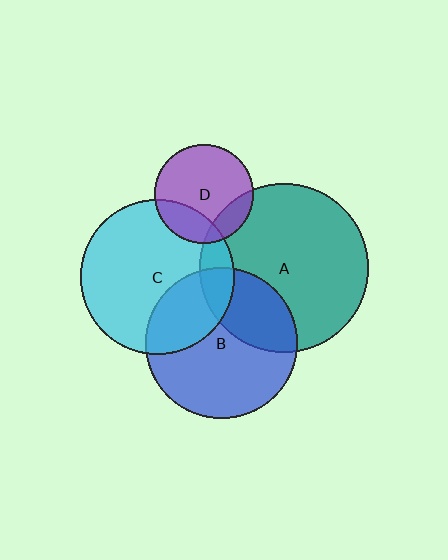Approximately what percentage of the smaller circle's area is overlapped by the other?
Approximately 15%.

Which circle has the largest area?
Circle A (teal).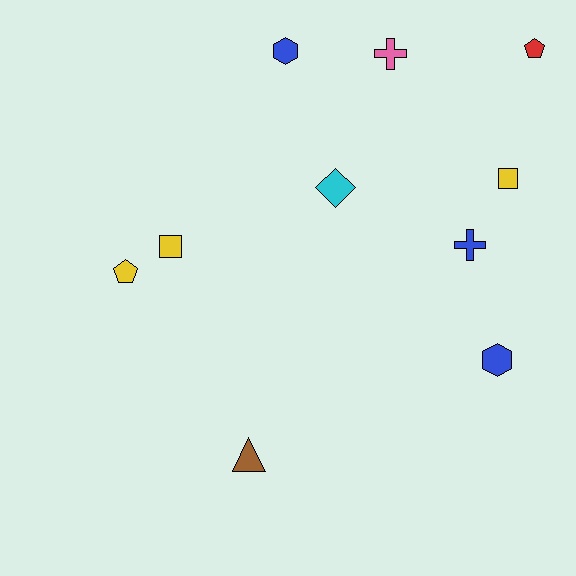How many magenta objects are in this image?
There are no magenta objects.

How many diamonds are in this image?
There is 1 diamond.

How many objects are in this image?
There are 10 objects.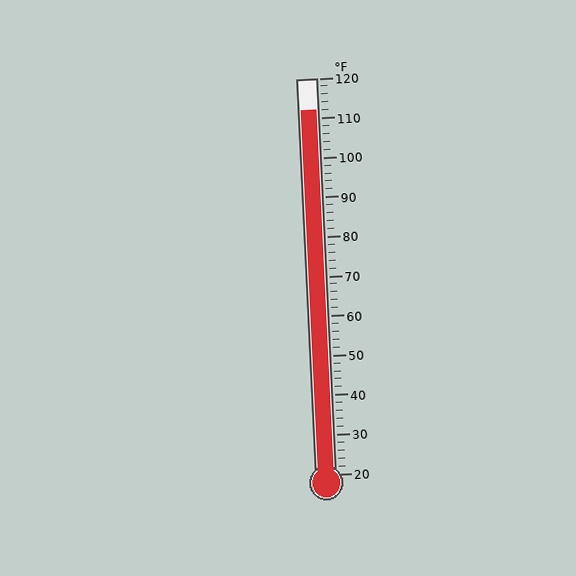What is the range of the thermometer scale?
The thermometer scale ranges from 20°F to 120°F.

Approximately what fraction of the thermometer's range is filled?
The thermometer is filled to approximately 90% of its range.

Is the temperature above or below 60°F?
The temperature is above 60°F.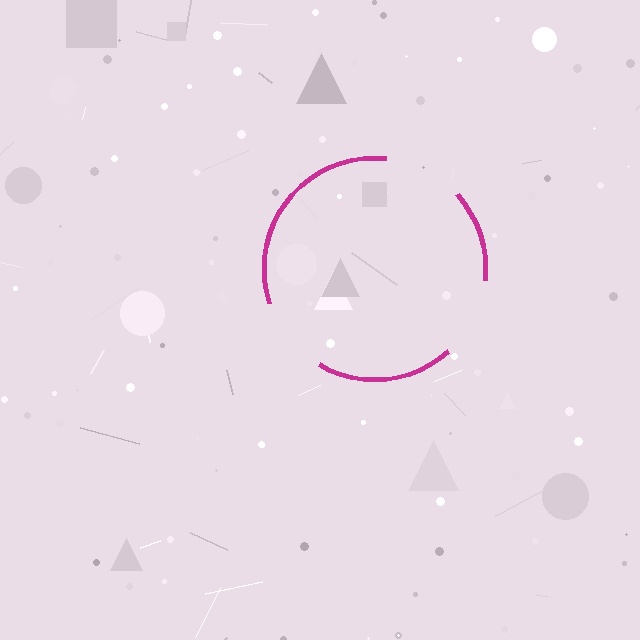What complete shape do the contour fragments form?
The contour fragments form a circle.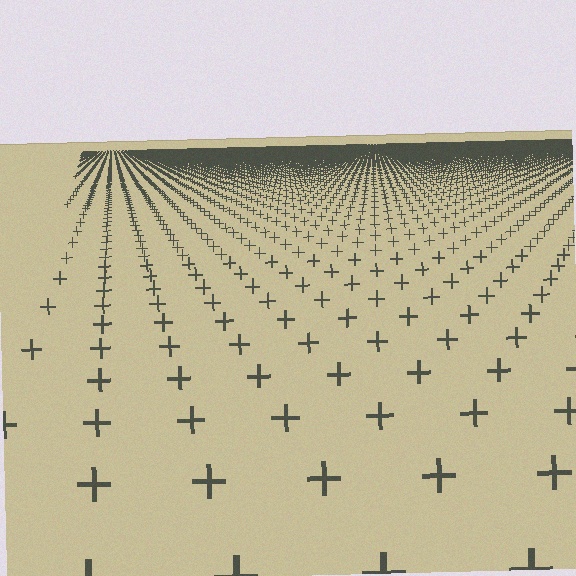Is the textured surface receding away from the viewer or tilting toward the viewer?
The surface is receding away from the viewer. Texture elements get smaller and denser toward the top.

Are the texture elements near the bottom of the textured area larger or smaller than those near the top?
Larger. Near the bottom, elements are closer to the viewer and appear at a bigger on-screen size.